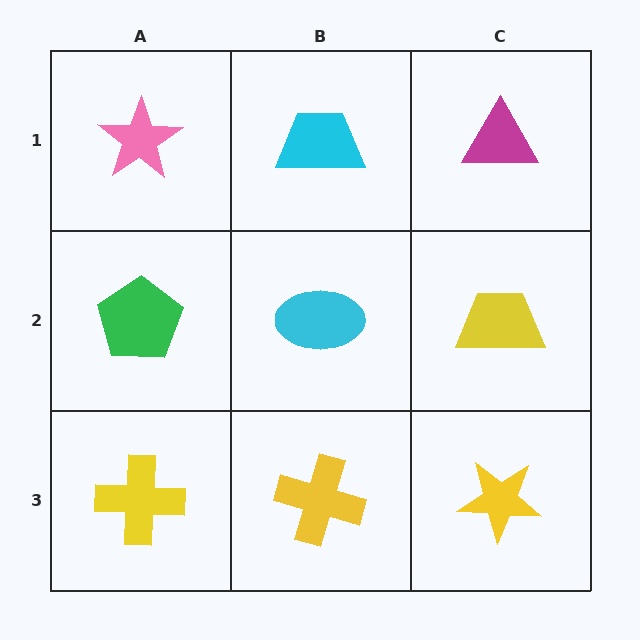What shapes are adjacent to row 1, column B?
A cyan ellipse (row 2, column B), a pink star (row 1, column A), a magenta triangle (row 1, column C).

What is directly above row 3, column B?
A cyan ellipse.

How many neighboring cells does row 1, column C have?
2.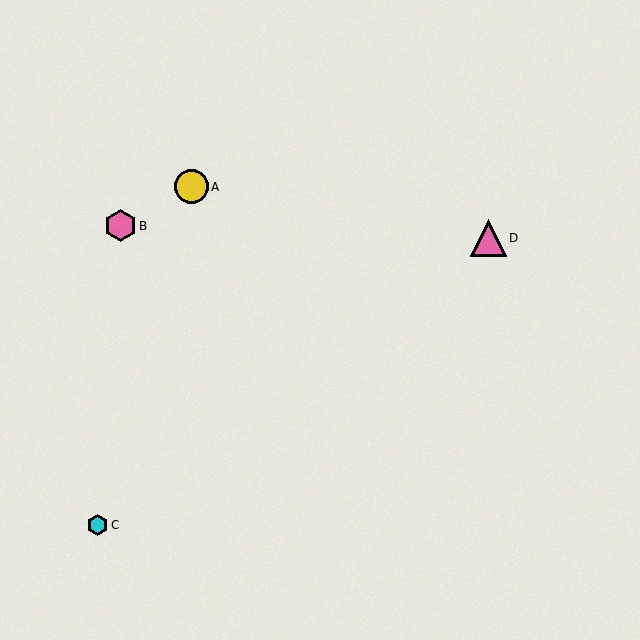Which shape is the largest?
The pink triangle (labeled D) is the largest.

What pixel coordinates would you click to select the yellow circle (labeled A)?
Click at (191, 187) to select the yellow circle A.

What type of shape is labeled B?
Shape B is a pink hexagon.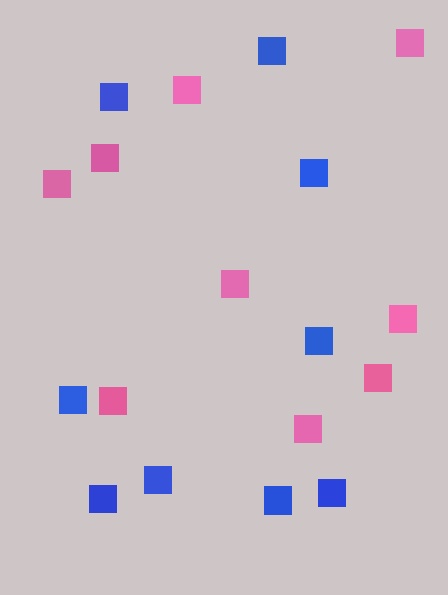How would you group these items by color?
There are 2 groups: one group of blue squares (9) and one group of pink squares (9).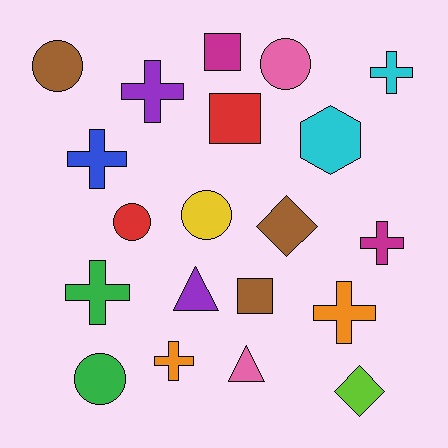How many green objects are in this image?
There are 2 green objects.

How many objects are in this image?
There are 20 objects.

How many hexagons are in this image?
There is 1 hexagon.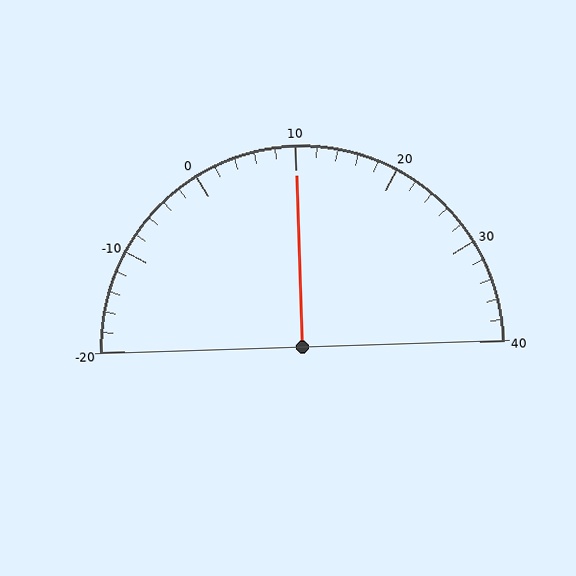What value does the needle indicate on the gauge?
The needle indicates approximately 10.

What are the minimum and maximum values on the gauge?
The gauge ranges from -20 to 40.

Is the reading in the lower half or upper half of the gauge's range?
The reading is in the upper half of the range (-20 to 40).